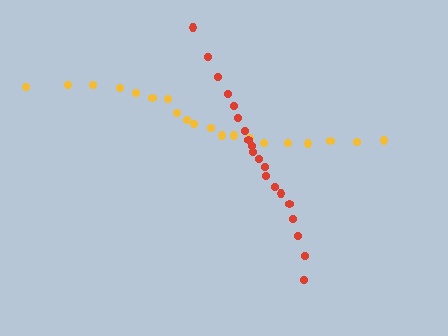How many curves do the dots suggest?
There are 2 distinct paths.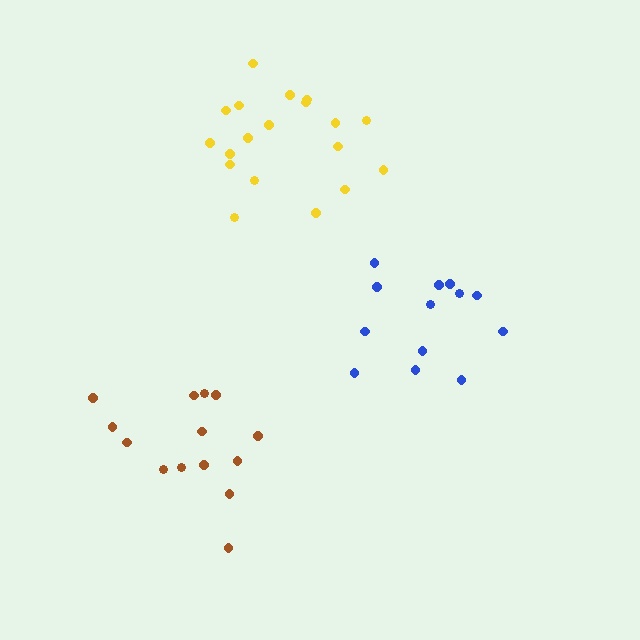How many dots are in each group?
Group 1: 13 dots, Group 2: 14 dots, Group 3: 19 dots (46 total).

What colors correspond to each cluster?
The clusters are colored: blue, brown, yellow.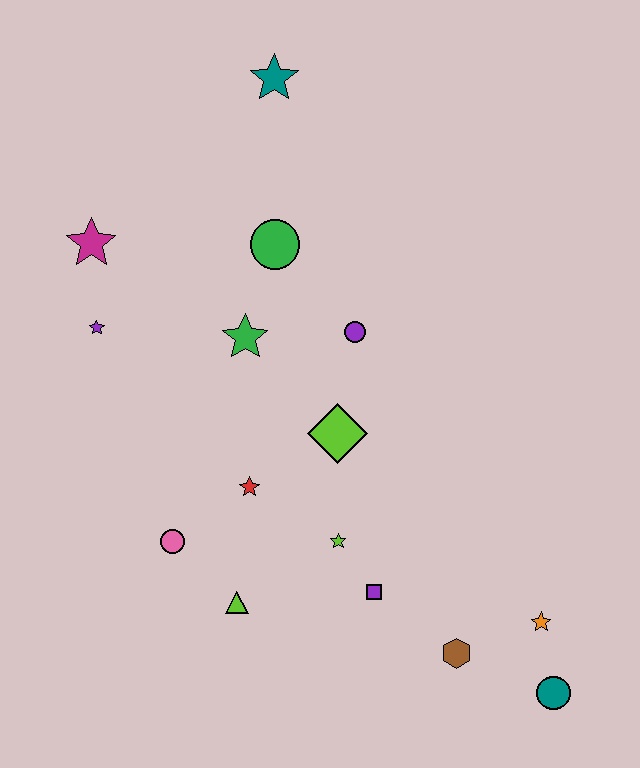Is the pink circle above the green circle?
No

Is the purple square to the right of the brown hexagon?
No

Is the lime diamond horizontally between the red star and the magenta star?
No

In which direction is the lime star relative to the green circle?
The lime star is below the green circle.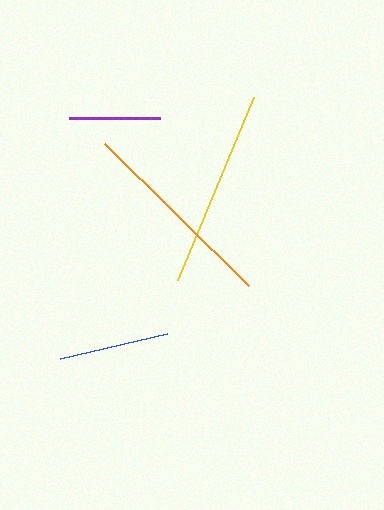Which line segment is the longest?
The orange line is the longest at approximately 202 pixels.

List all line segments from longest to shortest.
From longest to shortest: orange, yellow, blue, purple.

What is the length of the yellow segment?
The yellow segment is approximately 199 pixels long.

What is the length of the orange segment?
The orange segment is approximately 202 pixels long.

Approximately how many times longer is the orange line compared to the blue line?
The orange line is approximately 1.8 times the length of the blue line.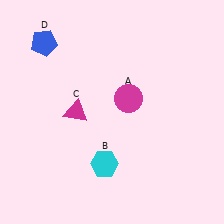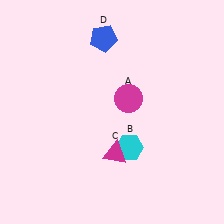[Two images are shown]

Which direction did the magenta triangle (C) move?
The magenta triangle (C) moved down.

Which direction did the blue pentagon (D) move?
The blue pentagon (D) moved right.